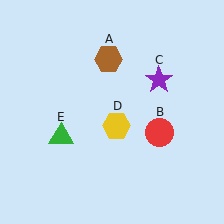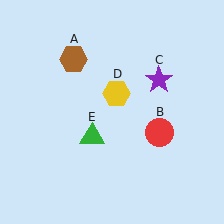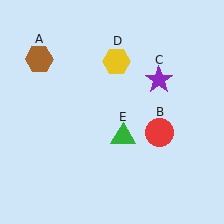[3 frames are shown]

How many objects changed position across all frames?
3 objects changed position: brown hexagon (object A), yellow hexagon (object D), green triangle (object E).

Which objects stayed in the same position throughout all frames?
Red circle (object B) and purple star (object C) remained stationary.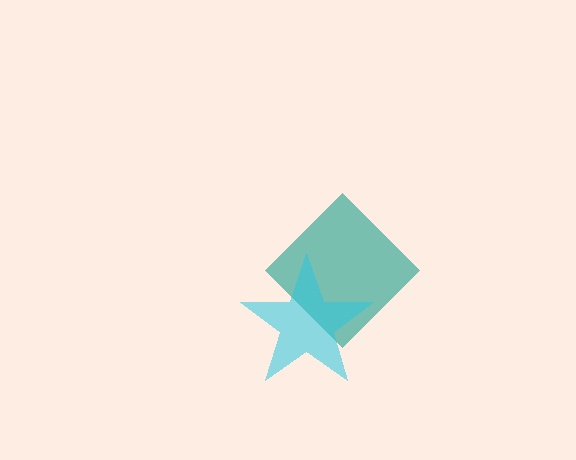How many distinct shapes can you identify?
There are 2 distinct shapes: a teal diamond, a cyan star.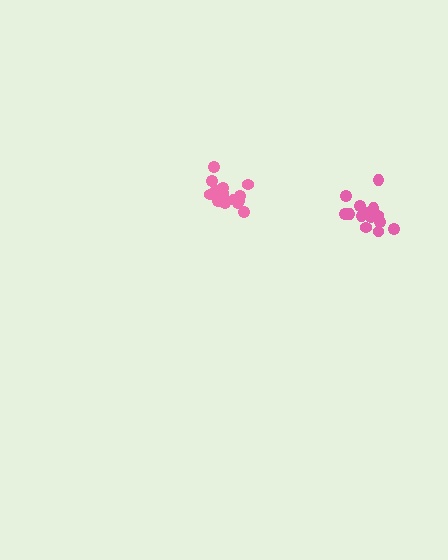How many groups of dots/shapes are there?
There are 2 groups.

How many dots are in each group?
Group 1: 17 dots, Group 2: 15 dots (32 total).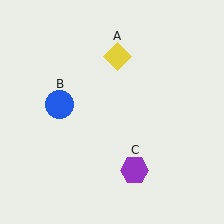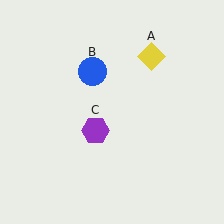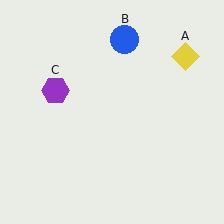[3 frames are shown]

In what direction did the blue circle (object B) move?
The blue circle (object B) moved up and to the right.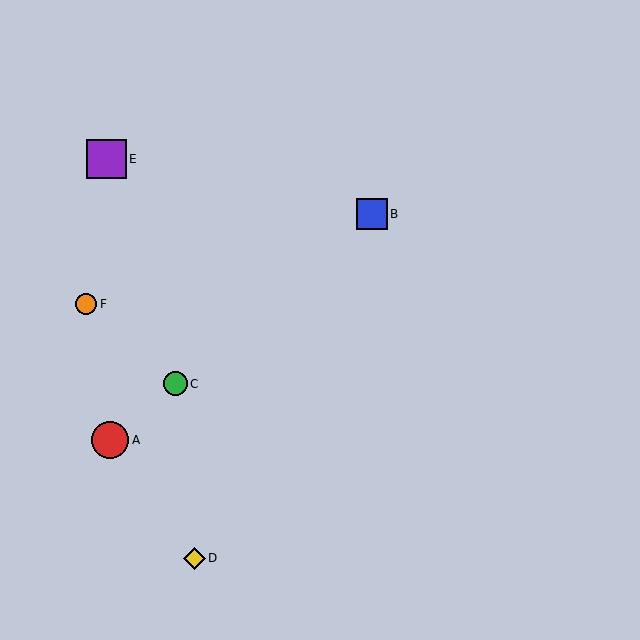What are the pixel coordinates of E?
Object E is at (107, 159).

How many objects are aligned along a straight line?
3 objects (A, B, C) are aligned along a straight line.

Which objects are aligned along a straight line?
Objects A, B, C are aligned along a straight line.